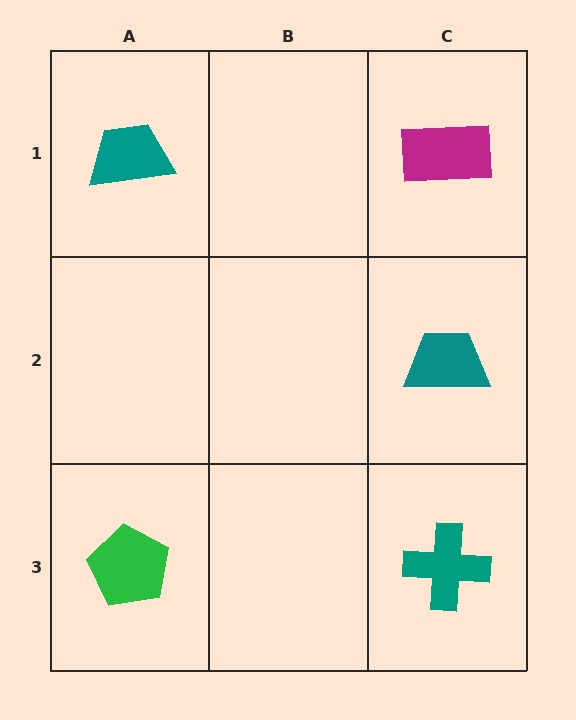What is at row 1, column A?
A teal trapezoid.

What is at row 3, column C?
A teal cross.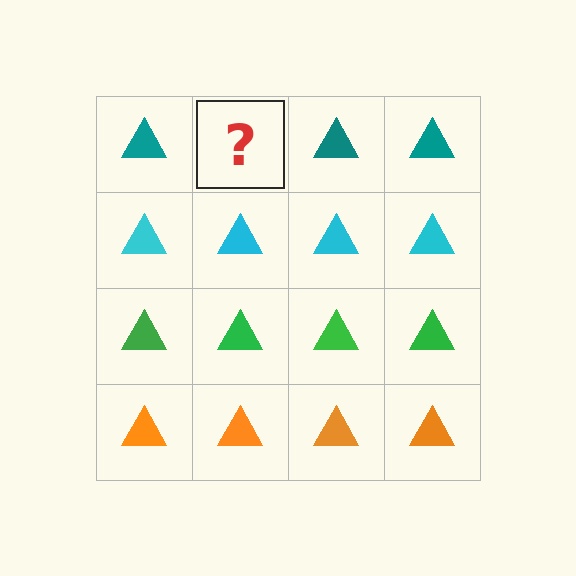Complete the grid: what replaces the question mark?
The question mark should be replaced with a teal triangle.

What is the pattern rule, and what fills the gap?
The rule is that each row has a consistent color. The gap should be filled with a teal triangle.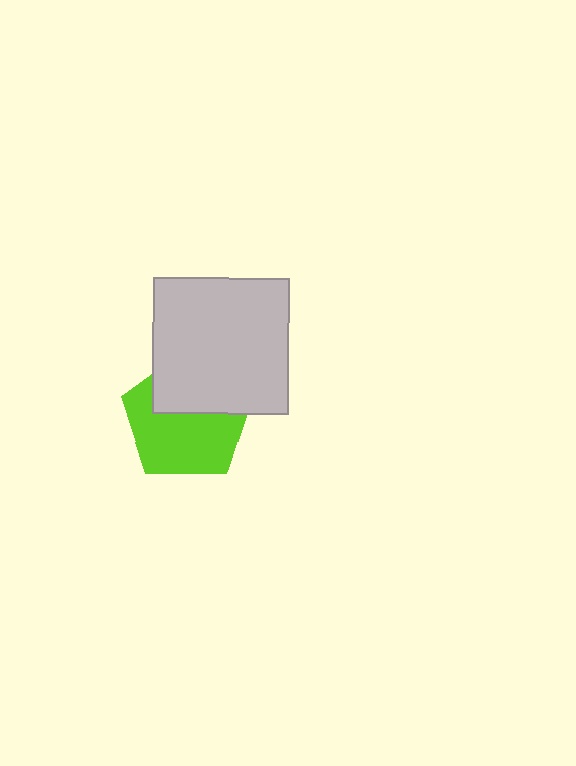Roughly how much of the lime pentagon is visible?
About half of it is visible (roughly 60%).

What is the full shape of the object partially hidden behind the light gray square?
The partially hidden object is a lime pentagon.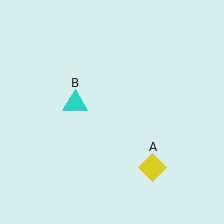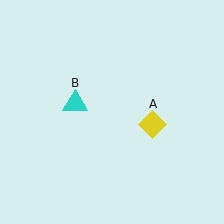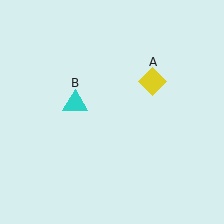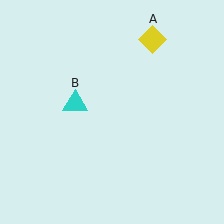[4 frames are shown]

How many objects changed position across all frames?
1 object changed position: yellow diamond (object A).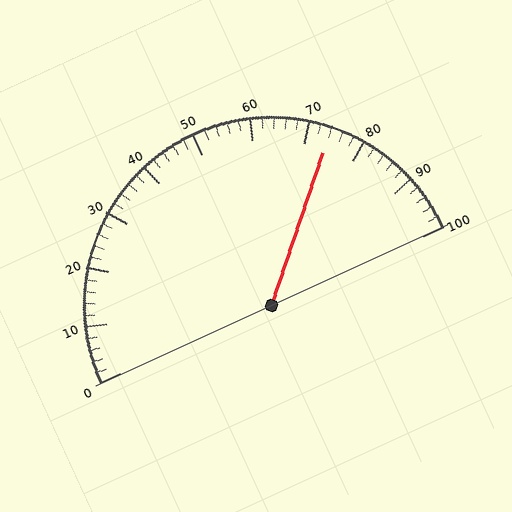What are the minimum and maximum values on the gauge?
The gauge ranges from 0 to 100.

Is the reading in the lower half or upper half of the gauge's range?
The reading is in the upper half of the range (0 to 100).